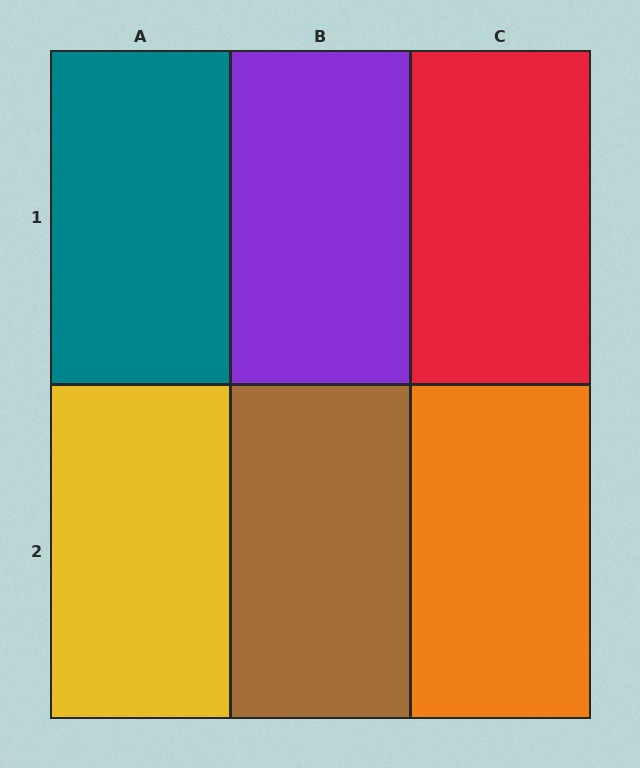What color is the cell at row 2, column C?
Orange.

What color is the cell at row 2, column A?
Yellow.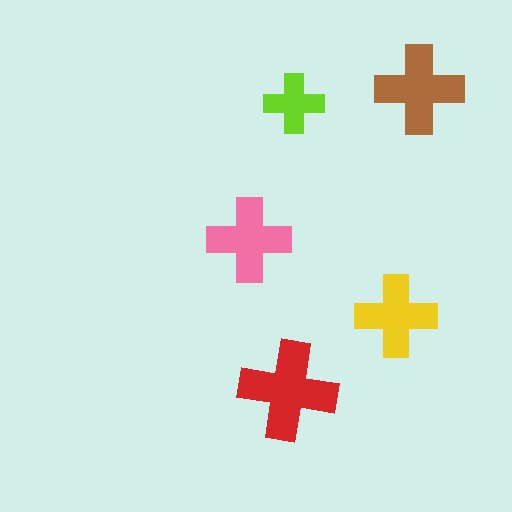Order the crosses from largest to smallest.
the red one, the brown one, the pink one, the yellow one, the lime one.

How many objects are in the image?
There are 5 objects in the image.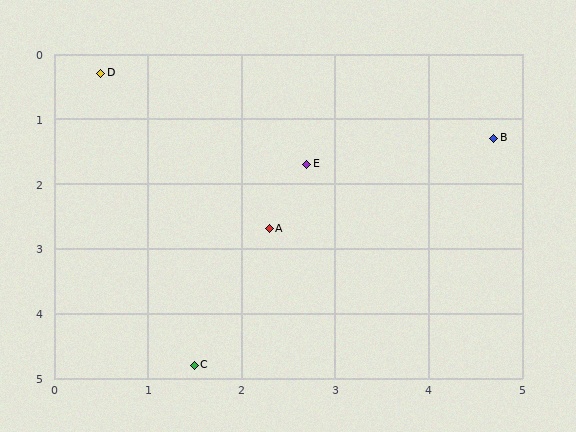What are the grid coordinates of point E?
Point E is at approximately (2.7, 1.7).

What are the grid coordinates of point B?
Point B is at approximately (4.7, 1.3).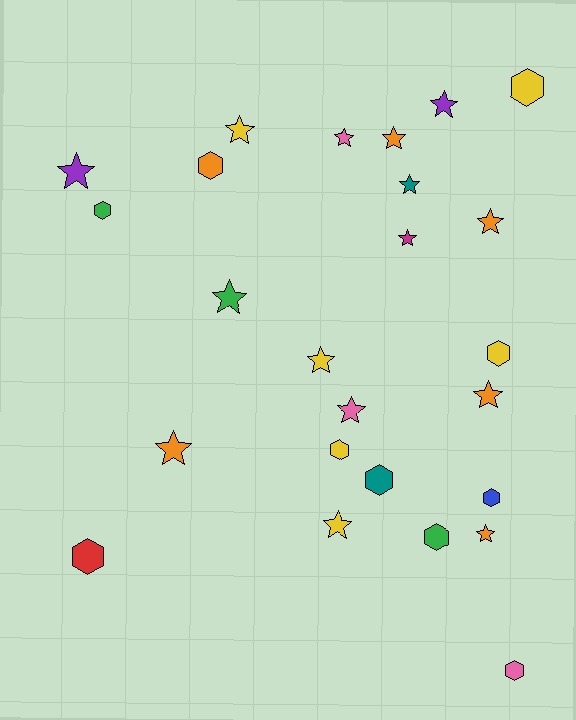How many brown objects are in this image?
There are no brown objects.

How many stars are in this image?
There are 15 stars.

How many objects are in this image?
There are 25 objects.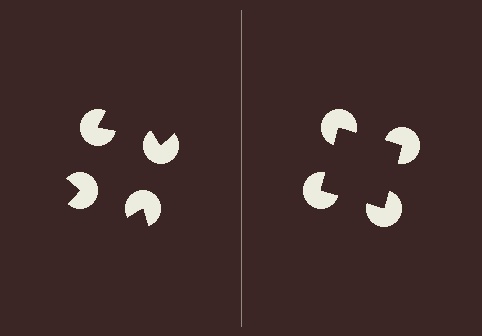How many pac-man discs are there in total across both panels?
8 — 4 on each side.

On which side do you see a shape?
An illusory square appears on the right side. On the left side the wedge cuts are rotated, so no coherent shape forms.